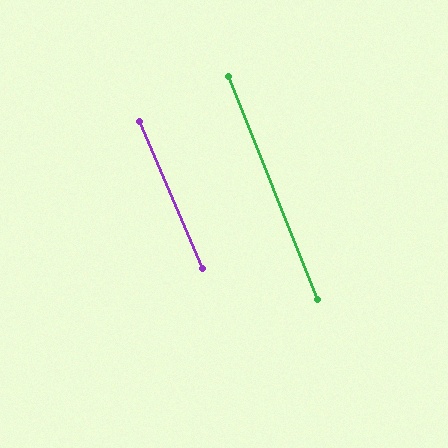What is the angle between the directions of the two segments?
Approximately 1 degree.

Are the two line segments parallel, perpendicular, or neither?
Parallel — their directions differ by only 1.1°.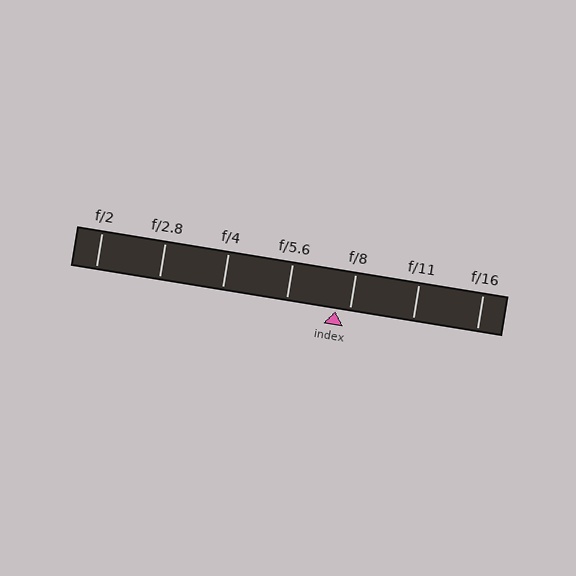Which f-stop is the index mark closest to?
The index mark is closest to f/8.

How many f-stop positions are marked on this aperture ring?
There are 7 f-stop positions marked.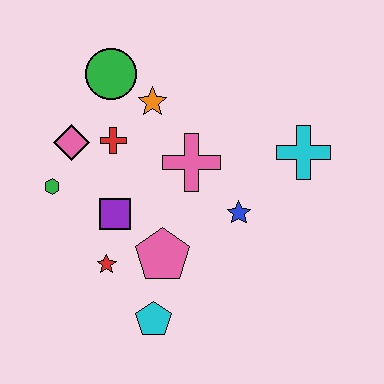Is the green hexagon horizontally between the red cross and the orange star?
No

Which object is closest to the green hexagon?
The pink diamond is closest to the green hexagon.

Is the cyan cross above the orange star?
No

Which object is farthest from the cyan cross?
The green hexagon is farthest from the cyan cross.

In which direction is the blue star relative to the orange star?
The blue star is below the orange star.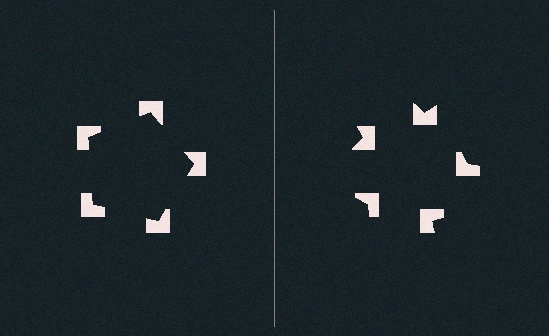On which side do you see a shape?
An illusory pentagon appears on the left side. On the right side the wedge cuts are rotated, so no coherent shape forms.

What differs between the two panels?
The notched squares are positioned identically on both sides; only the wedge orientations differ. On the left they align to a pentagon; on the right they are misaligned.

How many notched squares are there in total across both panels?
10 — 5 on each side.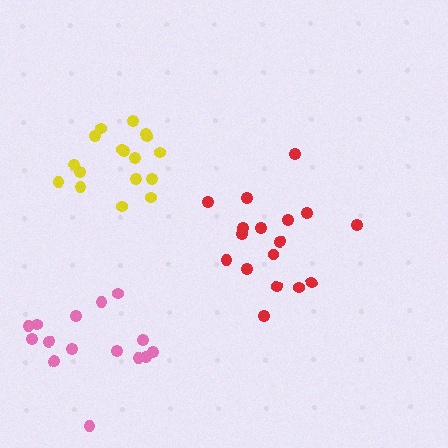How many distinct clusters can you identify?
There are 3 distinct clusters.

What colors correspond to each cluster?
The clusters are colored: yellow, red, pink.